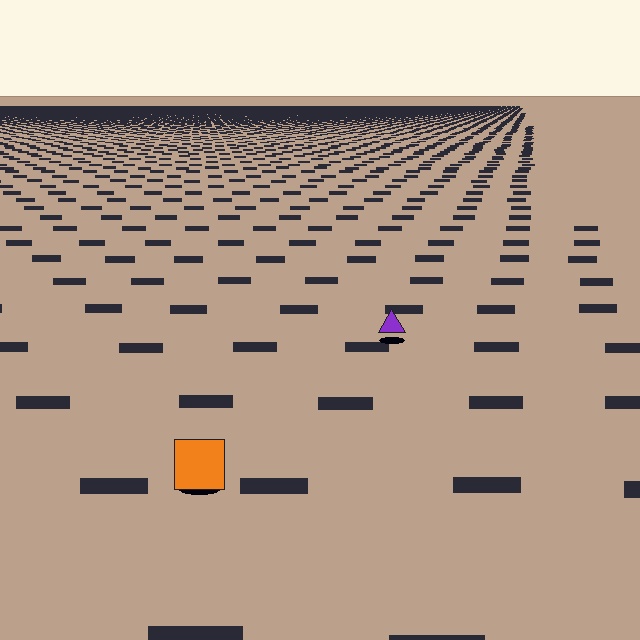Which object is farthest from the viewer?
The purple triangle is farthest from the viewer. It appears smaller and the ground texture around it is denser.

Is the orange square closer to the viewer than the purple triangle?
Yes. The orange square is closer — you can tell from the texture gradient: the ground texture is coarser near it.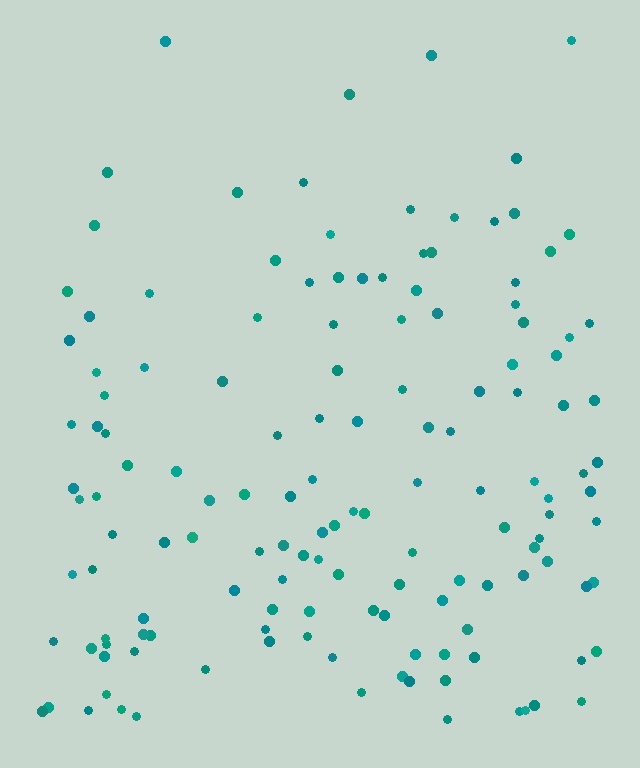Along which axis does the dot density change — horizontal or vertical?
Vertical.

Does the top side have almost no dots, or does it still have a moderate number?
Still a moderate number, just noticeably fewer than the bottom.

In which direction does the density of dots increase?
From top to bottom, with the bottom side densest.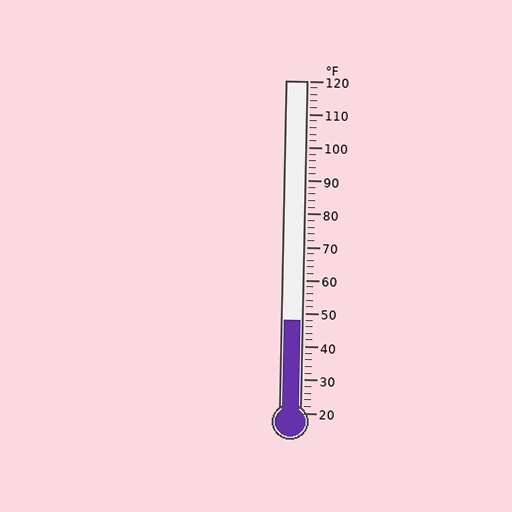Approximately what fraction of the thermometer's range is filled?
The thermometer is filled to approximately 30% of its range.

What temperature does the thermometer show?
The thermometer shows approximately 48°F.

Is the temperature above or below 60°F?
The temperature is below 60°F.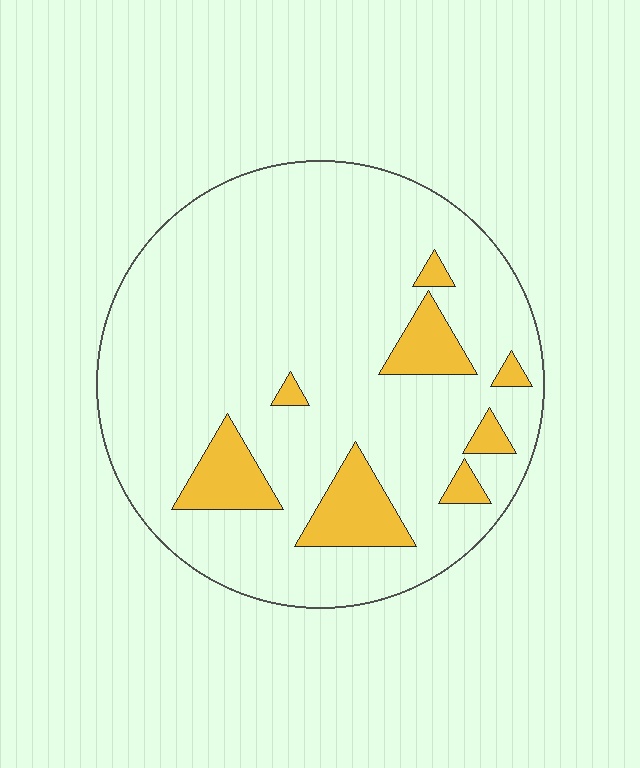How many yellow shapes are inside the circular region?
8.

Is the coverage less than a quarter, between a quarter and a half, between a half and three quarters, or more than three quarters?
Less than a quarter.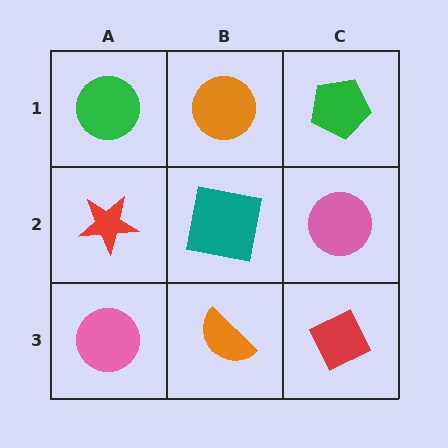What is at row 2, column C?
A pink circle.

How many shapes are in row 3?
3 shapes.